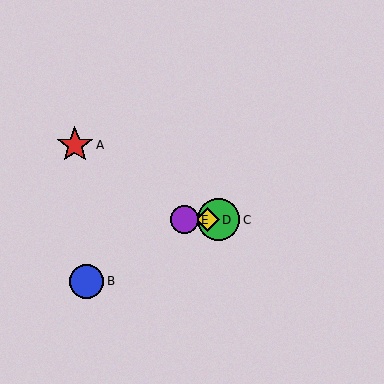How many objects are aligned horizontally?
3 objects (C, D, E) are aligned horizontally.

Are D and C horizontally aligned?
Yes, both are at y≈220.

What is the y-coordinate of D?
Object D is at y≈220.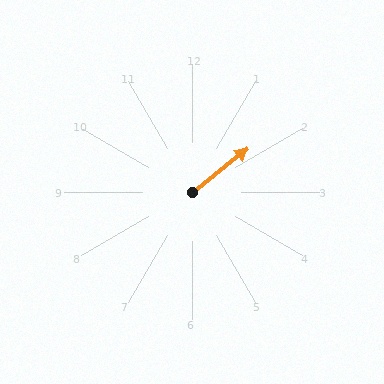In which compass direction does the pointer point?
Northeast.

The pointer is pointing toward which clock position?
Roughly 2 o'clock.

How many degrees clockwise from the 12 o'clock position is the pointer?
Approximately 51 degrees.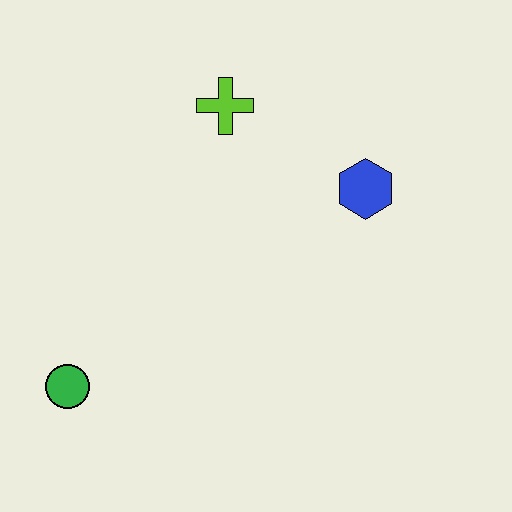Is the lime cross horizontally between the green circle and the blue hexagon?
Yes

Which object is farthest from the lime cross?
The green circle is farthest from the lime cross.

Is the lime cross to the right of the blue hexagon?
No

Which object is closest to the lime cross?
The blue hexagon is closest to the lime cross.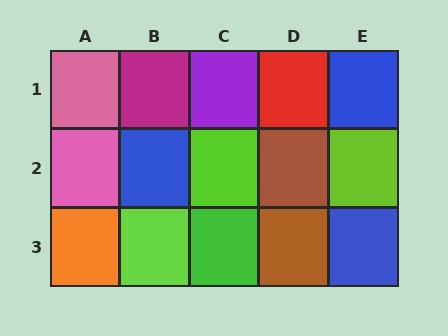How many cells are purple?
1 cell is purple.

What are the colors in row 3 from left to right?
Orange, lime, green, brown, blue.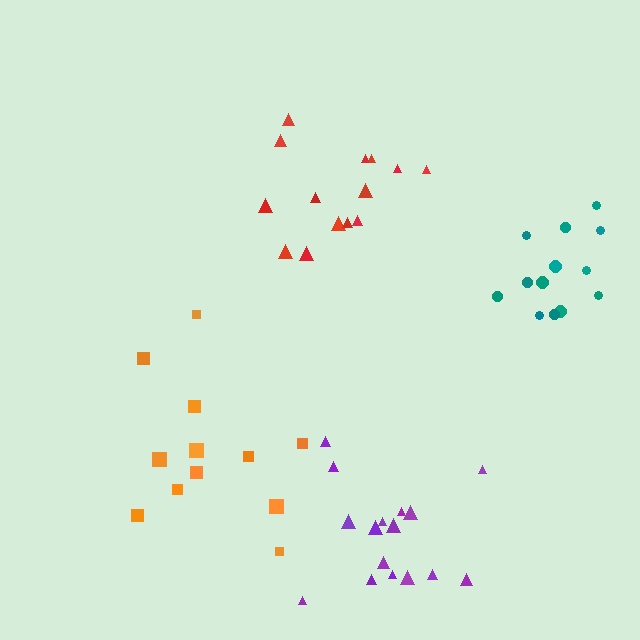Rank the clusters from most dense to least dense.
teal, red, purple, orange.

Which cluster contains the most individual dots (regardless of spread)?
Purple (16).